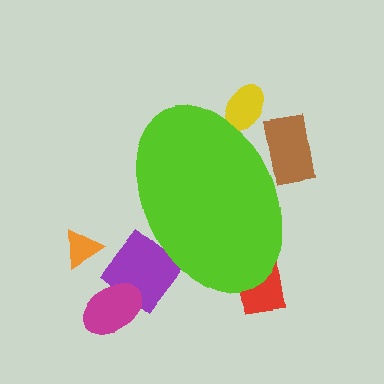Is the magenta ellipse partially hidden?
No, the magenta ellipse is fully visible.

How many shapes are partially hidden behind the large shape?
4 shapes are partially hidden.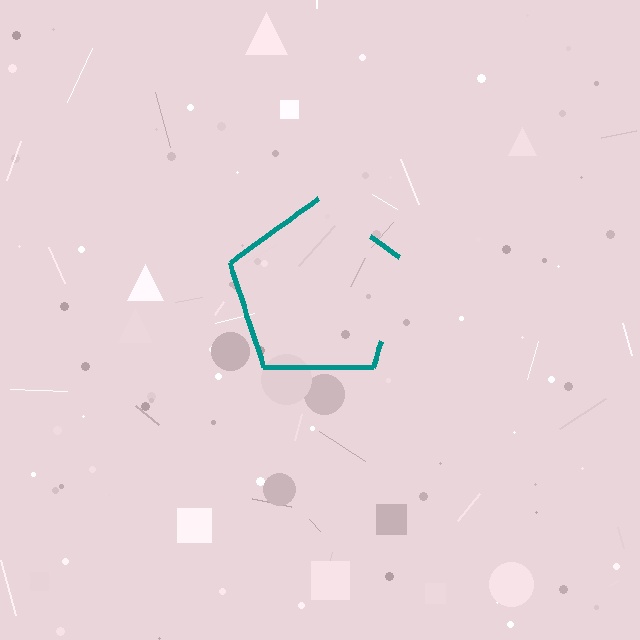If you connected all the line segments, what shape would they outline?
They would outline a pentagon.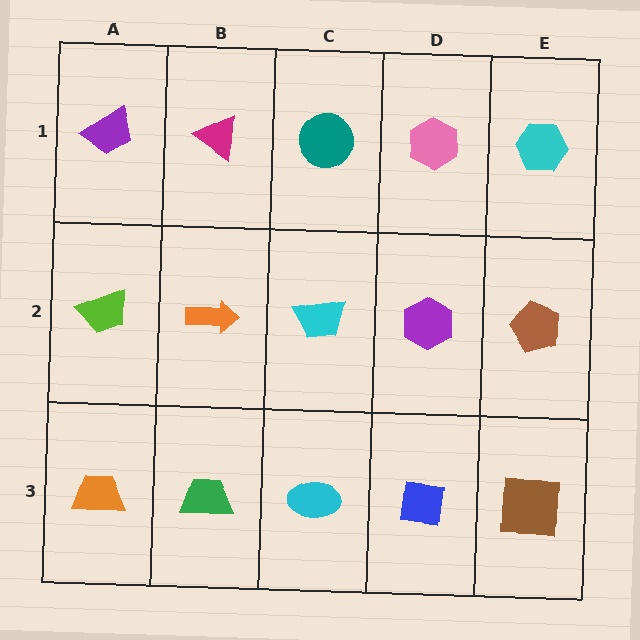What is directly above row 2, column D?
A pink hexagon.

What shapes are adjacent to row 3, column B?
An orange arrow (row 2, column B), an orange trapezoid (row 3, column A), a cyan ellipse (row 3, column C).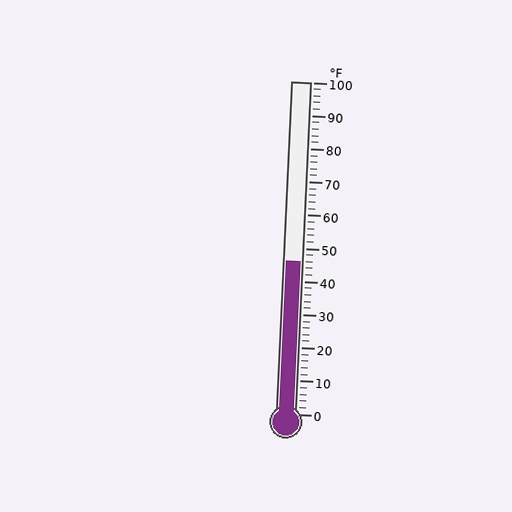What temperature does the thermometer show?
The thermometer shows approximately 46°F.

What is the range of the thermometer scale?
The thermometer scale ranges from 0°F to 100°F.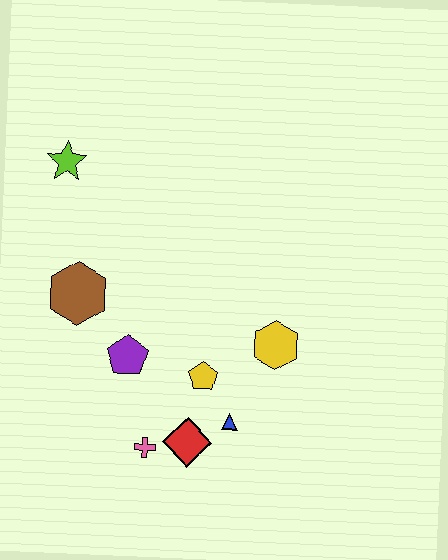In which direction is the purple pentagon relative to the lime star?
The purple pentagon is below the lime star.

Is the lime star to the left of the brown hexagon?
Yes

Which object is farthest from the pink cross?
The lime star is farthest from the pink cross.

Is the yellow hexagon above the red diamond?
Yes